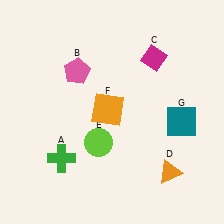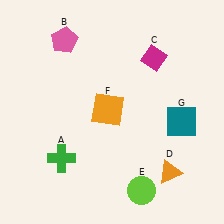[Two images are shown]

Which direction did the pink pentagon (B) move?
The pink pentagon (B) moved up.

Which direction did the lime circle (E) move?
The lime circle (E) moved down.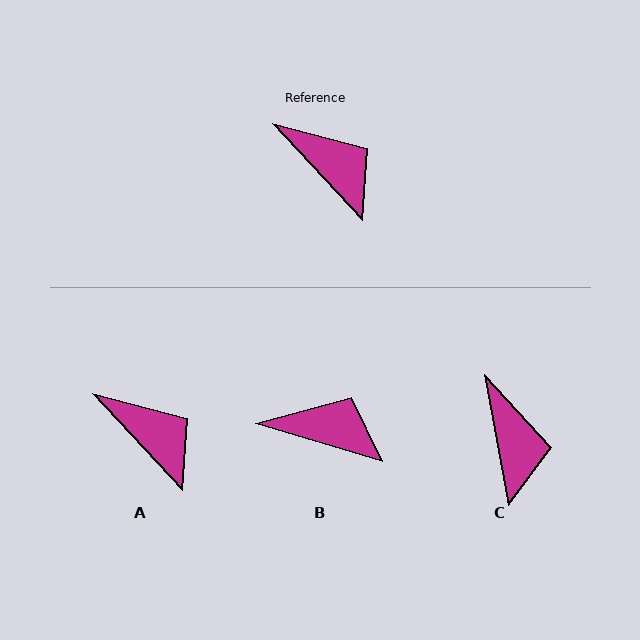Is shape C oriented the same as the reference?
No, it is off by about 33 degrees.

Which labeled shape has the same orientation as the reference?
A.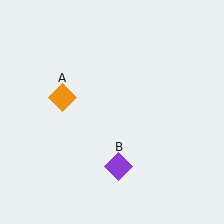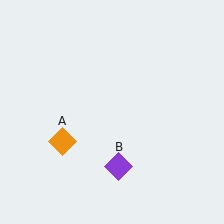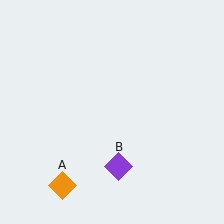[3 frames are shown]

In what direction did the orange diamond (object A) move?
The orange diamond (object A) moved down.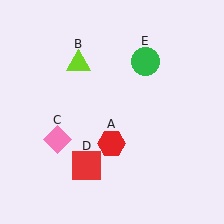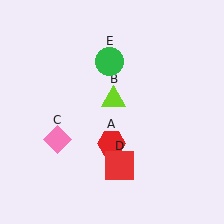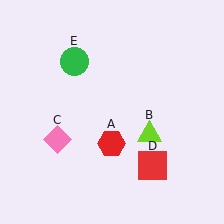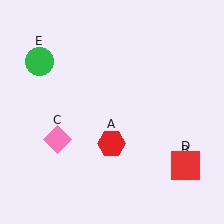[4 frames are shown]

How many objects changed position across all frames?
3 objects changed position: lime triangle (object B), red square (object D), green circle (object E).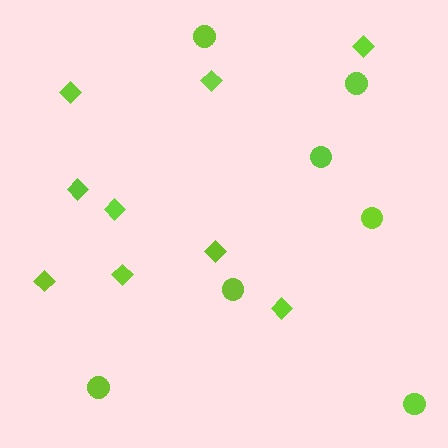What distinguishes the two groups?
There are 2 groups: one group of circles (7) and one group of diamonds (9).